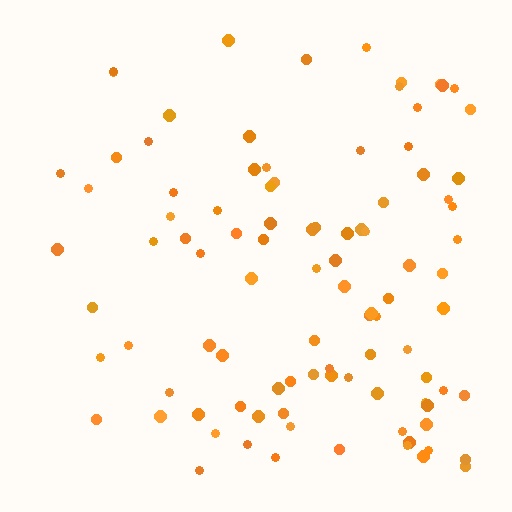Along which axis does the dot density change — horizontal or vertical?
Horizontal.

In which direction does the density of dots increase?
From left to right, with the right side densest.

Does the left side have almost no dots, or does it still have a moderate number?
Still a moderate number, just noticeably fewer than the right.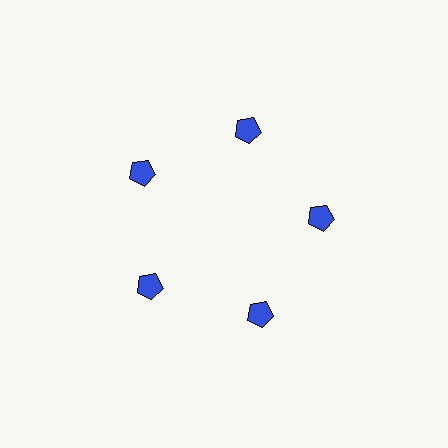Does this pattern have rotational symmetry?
Yes, this pattern has 5-fold rotational symmetry. It looks the same after rotating 72 degrees around the center.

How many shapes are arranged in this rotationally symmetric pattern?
There are 5 shapes, arranged in 5 groups of 1.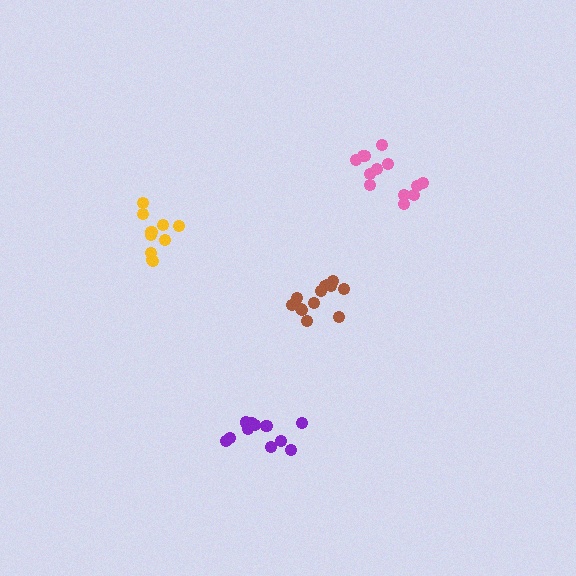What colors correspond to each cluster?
The clusters are colored: brown, purple, pink, yellow.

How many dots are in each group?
Group 1: 13 dots, Group 2: 11 dots, Group 3: 13 dots, Group 4: 10 dots (47 total).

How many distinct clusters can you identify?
There are 4 distinct clusters.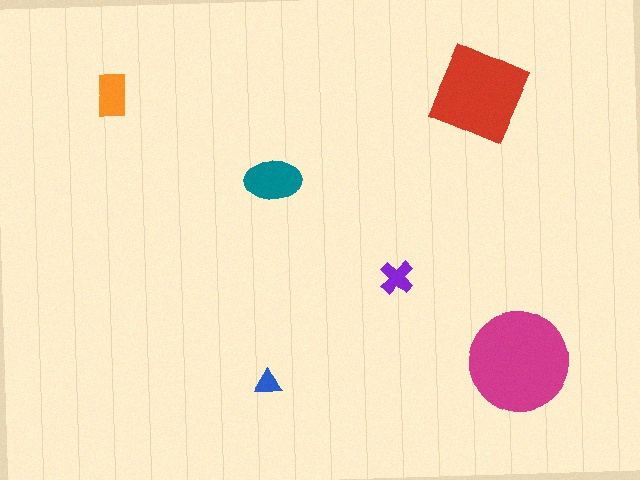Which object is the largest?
The magenta circle.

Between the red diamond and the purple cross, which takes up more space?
The red diamond.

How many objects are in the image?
There are 6 objects in the image.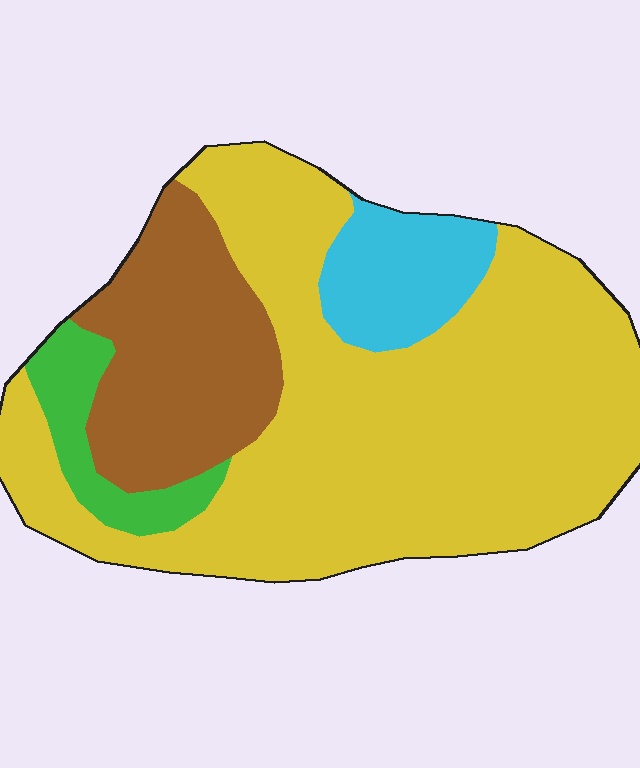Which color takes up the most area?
Yellow, at roughly 65%.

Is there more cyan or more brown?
Brown.